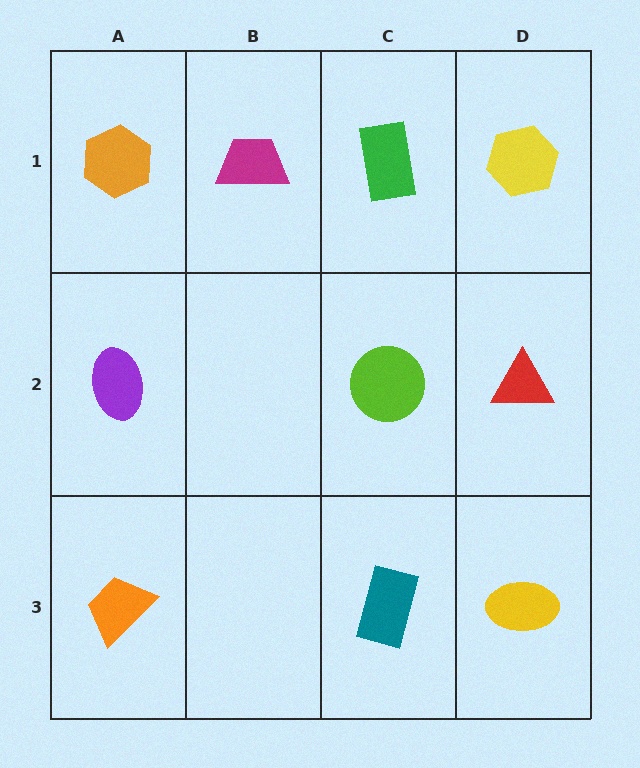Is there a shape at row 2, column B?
No, that cell is empty.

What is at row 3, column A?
An orange trapezoid.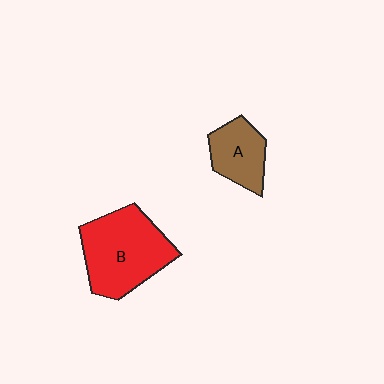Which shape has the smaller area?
Shape A (brown).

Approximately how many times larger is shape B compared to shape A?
Approximately 1.9 times.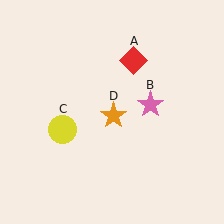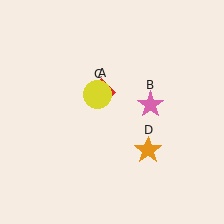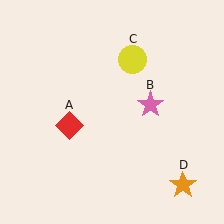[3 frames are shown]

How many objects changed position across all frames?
3 objects changed position: red diamond (object A), yellow circle (object C), orange star (object D).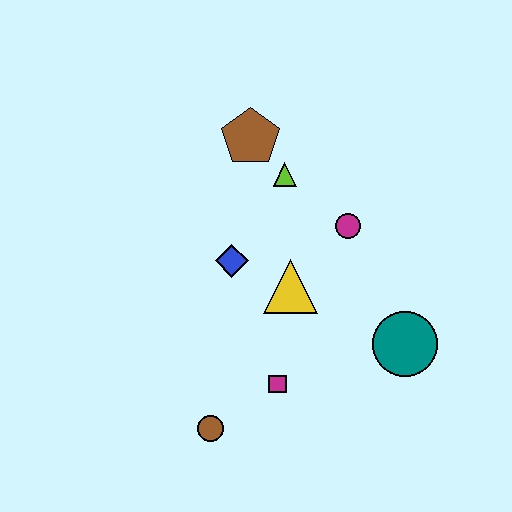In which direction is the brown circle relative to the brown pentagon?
The brown circle is below the brown pentagon.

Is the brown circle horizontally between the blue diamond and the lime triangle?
No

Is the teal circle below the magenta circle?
Yes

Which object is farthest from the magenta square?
The brown pentagon is farthest from the magenta square.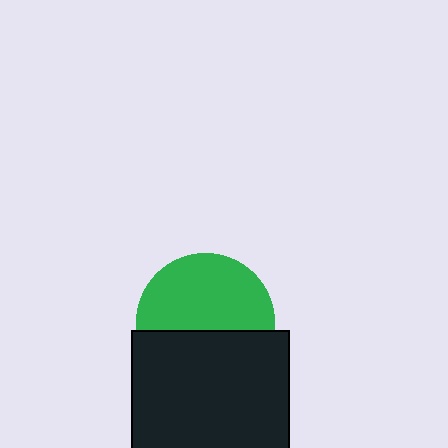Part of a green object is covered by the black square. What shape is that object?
It is a circle.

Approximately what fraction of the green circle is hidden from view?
Roughly 44% of the green circle is hidden behind the black square.